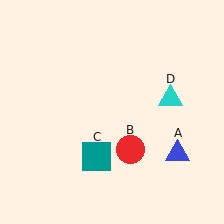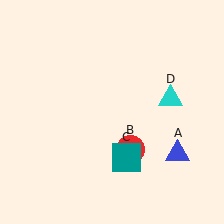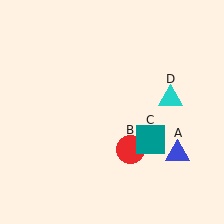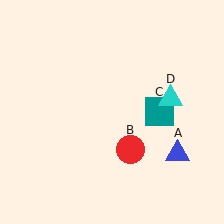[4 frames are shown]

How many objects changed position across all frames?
1 object changed position: teal square (object C).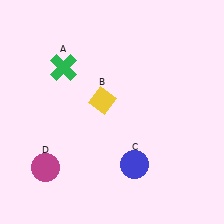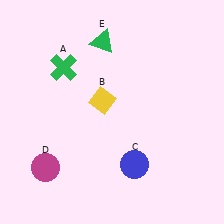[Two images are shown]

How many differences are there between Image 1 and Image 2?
There is 1 difference between the two images.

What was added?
A green triangle (E) was added in Image 2.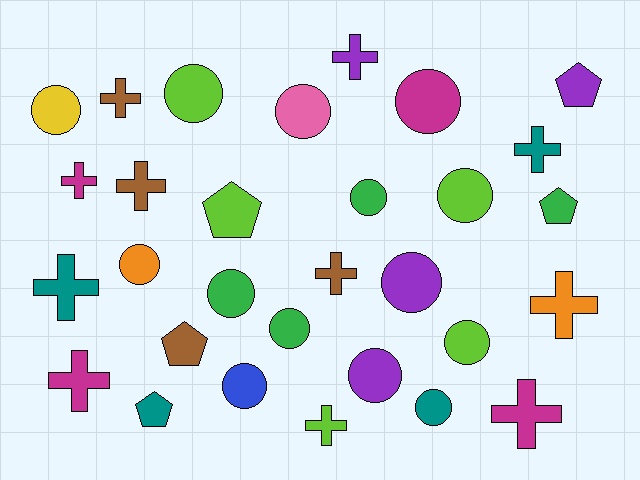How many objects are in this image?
There are 30 objects.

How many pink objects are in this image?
There is 1 pink object.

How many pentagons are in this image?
There are 5 pentagons.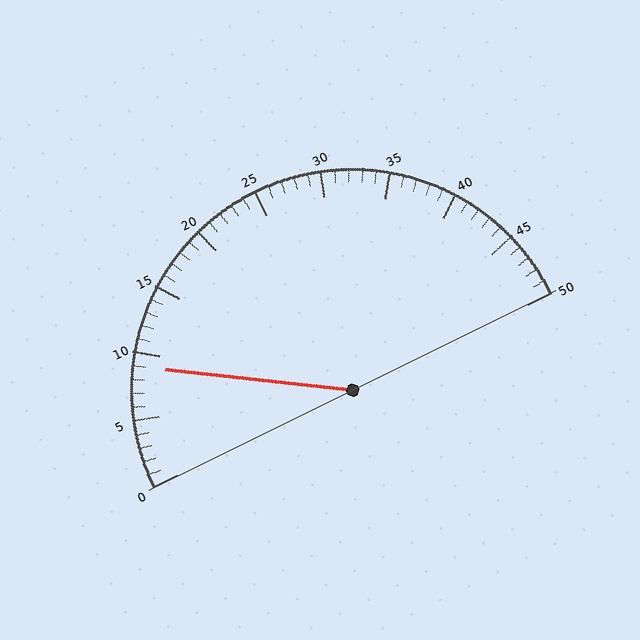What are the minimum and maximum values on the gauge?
The gauge ranges from 0 to 50.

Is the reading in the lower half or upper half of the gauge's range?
The reading is in the lower half of the range (0 to 50).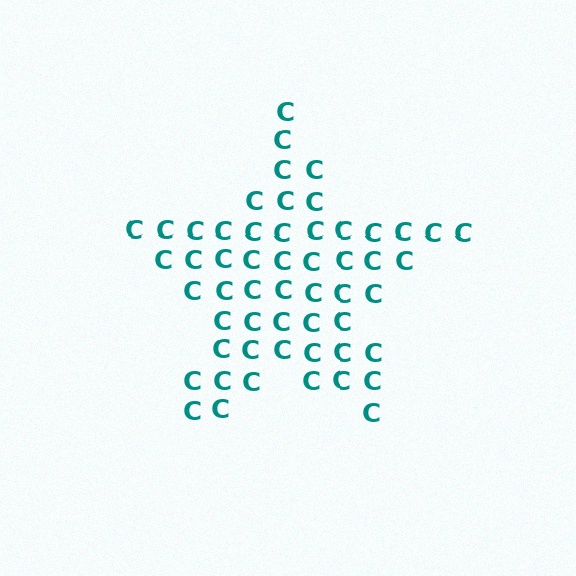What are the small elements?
The small elements are letter C's.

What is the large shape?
The large shape is a star.